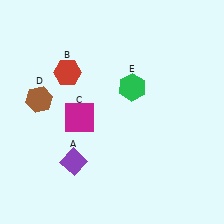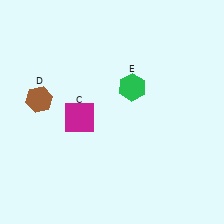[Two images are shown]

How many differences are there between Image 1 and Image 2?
There are 2 differences between the two images.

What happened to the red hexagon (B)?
The red hexagon (B) was removed in Image 2. It was in the top-left area of Image 1.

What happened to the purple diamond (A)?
The purple diamond (A) was removed in Image 2. It was in the bottom-left area of Image 1.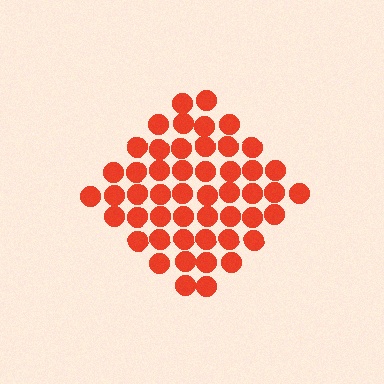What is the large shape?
The large shape is a diamond.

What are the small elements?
The small elements are circles.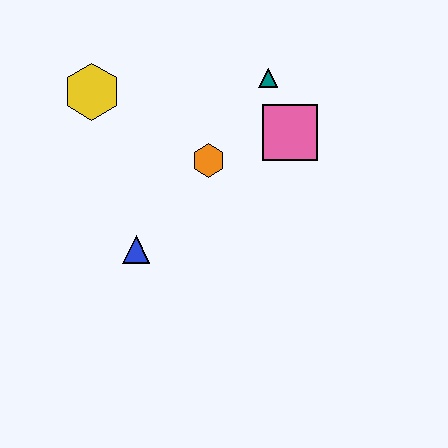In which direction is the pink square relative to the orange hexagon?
The pink square is to the right of the orange hexagon.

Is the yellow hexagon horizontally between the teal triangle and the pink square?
No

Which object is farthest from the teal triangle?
The blue triangle is farthest from the teal triangle.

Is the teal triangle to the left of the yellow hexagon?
No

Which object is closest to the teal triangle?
The pink square is closest to the teal triangle.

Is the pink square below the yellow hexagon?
Yes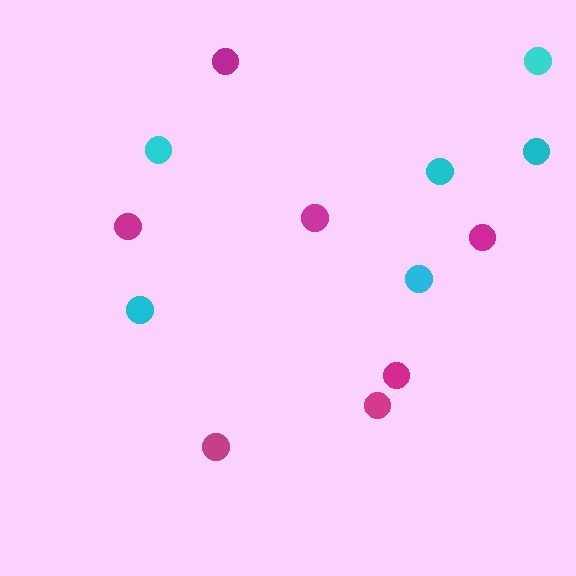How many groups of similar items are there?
There are 2 groups: one group of magenta circles (7) and one group of cyan circles (6).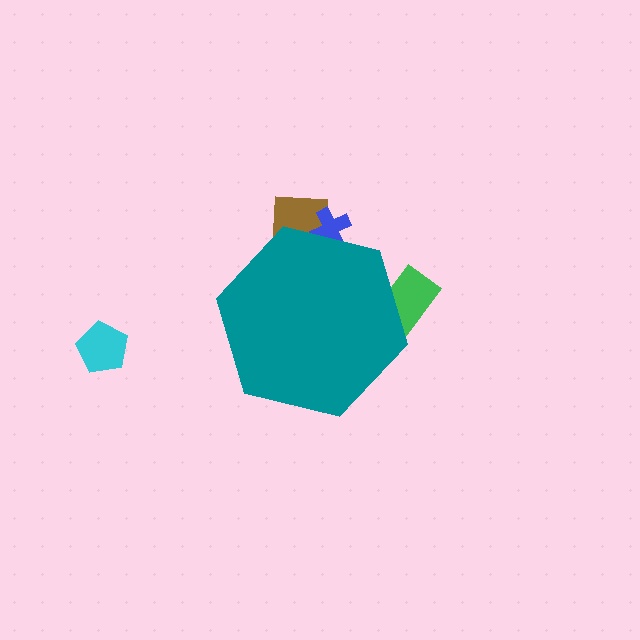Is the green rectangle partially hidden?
Yes, the green rectangle is partially hidden behind the teal hexagon.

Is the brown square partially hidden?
Yes, the brown square is partially hidden behind the teal hexagon.